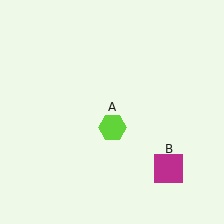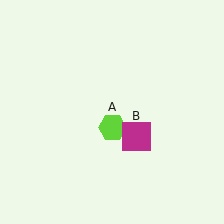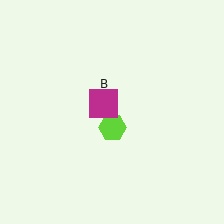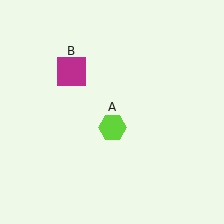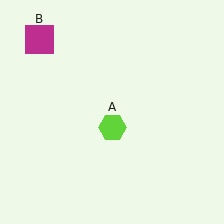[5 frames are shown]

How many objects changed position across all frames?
1 object changed position: magenta square (object B).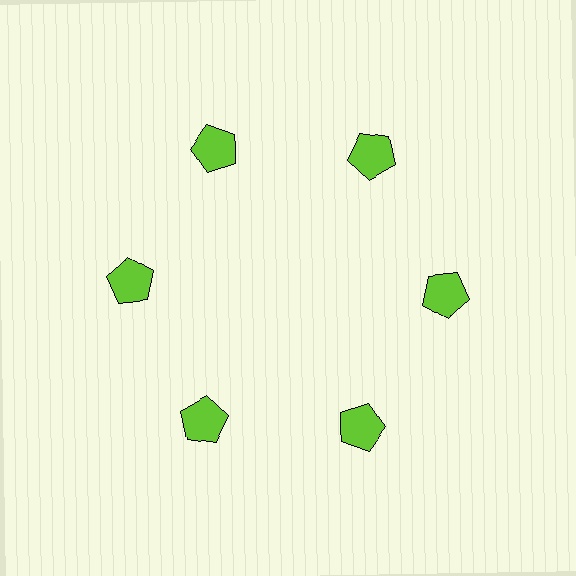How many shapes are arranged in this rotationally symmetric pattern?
There are 6 shapes, arranged in 6 groups of 1.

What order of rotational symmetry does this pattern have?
This pattern has 6-fold rotational symmetry.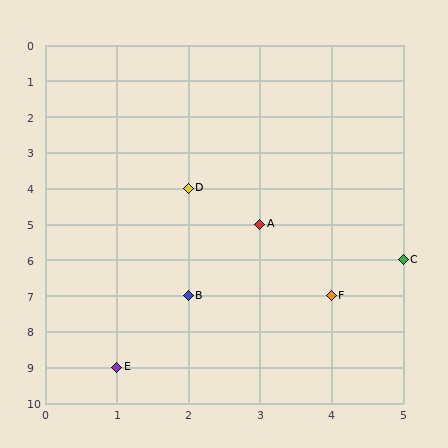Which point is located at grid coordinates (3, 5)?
Point A is at (3, 5).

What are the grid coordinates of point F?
Point F is at grid coordinates (4, 7).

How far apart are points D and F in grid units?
Points D and F are 2 columns and 3 rows apart (about 3.6 grid units diagonally).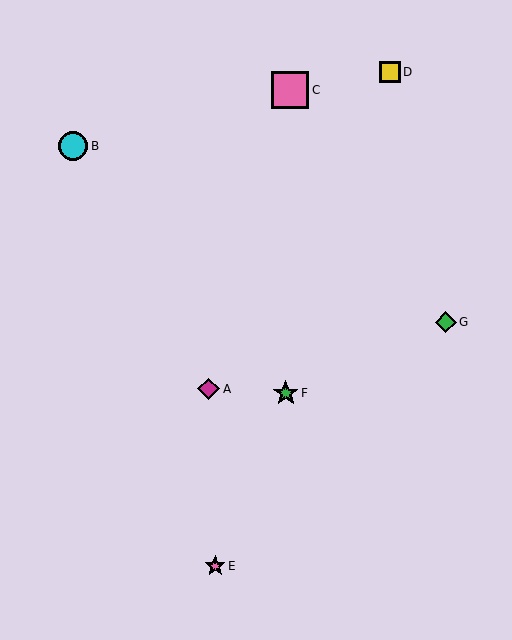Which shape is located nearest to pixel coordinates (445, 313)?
The green diamond (labeled G) at (446, 322) is nearest to that location.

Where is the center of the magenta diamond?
The center of the magenta diamond is at (209, 389).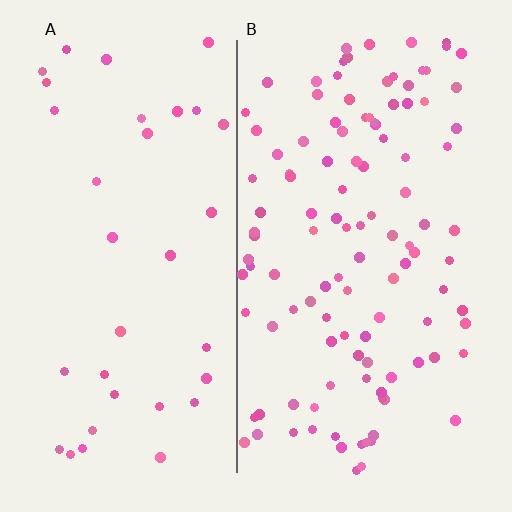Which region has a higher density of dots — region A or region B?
B (the right).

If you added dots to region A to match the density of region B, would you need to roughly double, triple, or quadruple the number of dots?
Approximately triple.